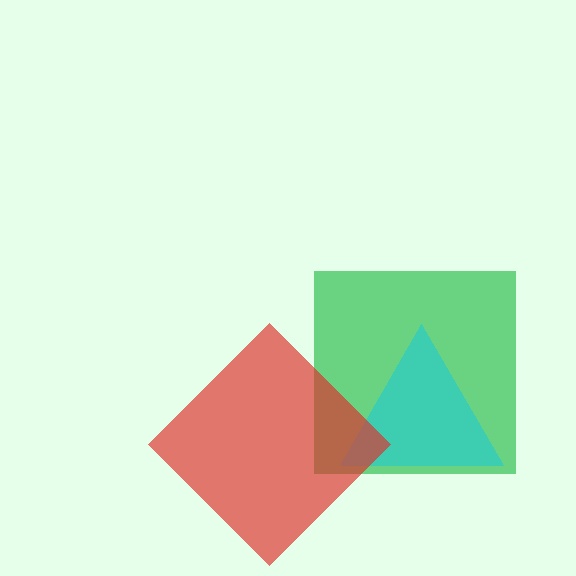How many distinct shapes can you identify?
There are 3 distinct shapes: a green square, a cyan triangle, a red diamond.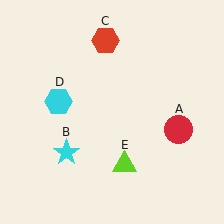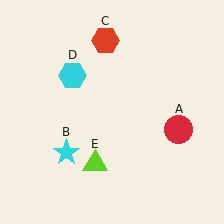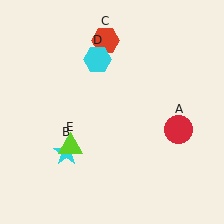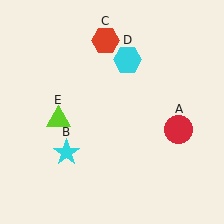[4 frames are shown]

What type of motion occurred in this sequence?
The cyan hexagon (object D), lime triangle (object E) rotated clockwise around the center of the scene.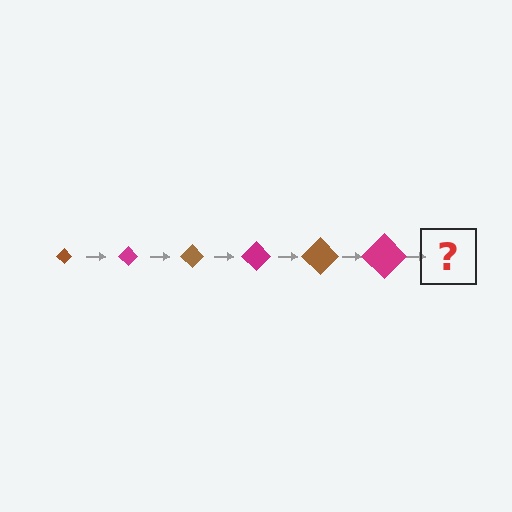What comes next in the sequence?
The next element should be a brown diamond, larger than the previous one.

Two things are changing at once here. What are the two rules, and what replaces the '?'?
The two rules are that the diamond grows larger each step and the color cycles through brown and magenta. The '?' should be a brown diamond, larger than the previous one.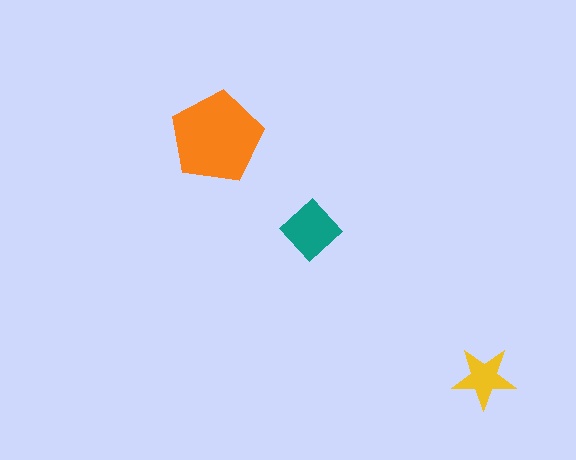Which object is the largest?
The orange pentagon.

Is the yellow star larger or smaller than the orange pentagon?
Smaller.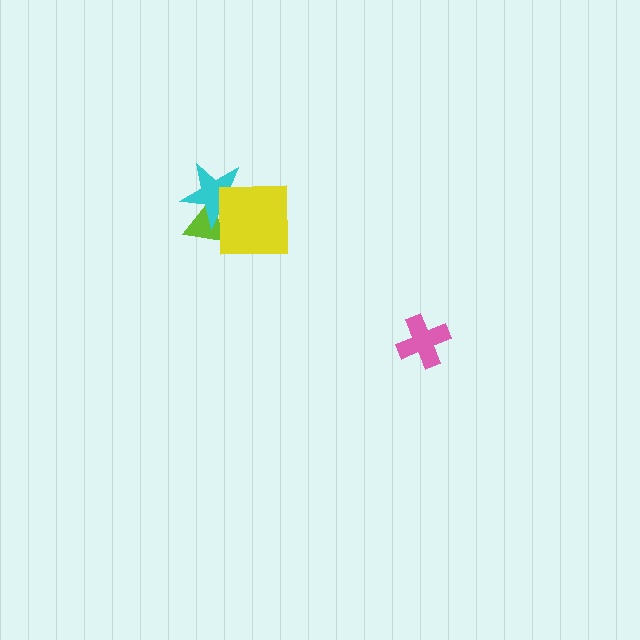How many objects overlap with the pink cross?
0 objects overlap with the pink cross.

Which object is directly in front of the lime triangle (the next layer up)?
The cyan star is directly in front of the lime triangle.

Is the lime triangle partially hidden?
Yes, it is partially covered by another shape.